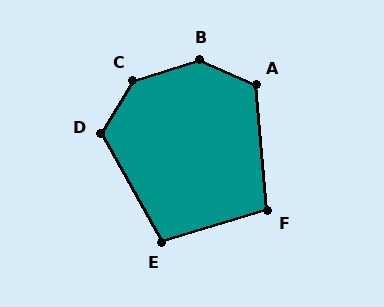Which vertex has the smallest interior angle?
F, at approximately 102 degrees.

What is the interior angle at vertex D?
Approximately 119 degrees (obtuse).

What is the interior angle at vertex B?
Approximately 139 degrees (obtuse).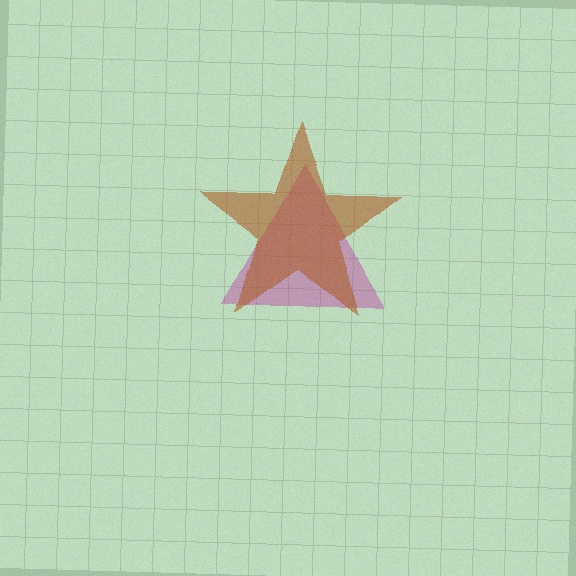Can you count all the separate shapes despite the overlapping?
Yes, there are 2 separate shapes.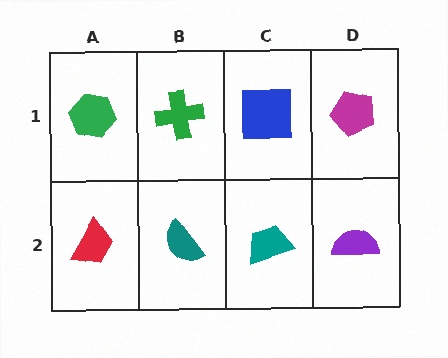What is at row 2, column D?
A purple semicircle.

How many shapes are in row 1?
4 shapes.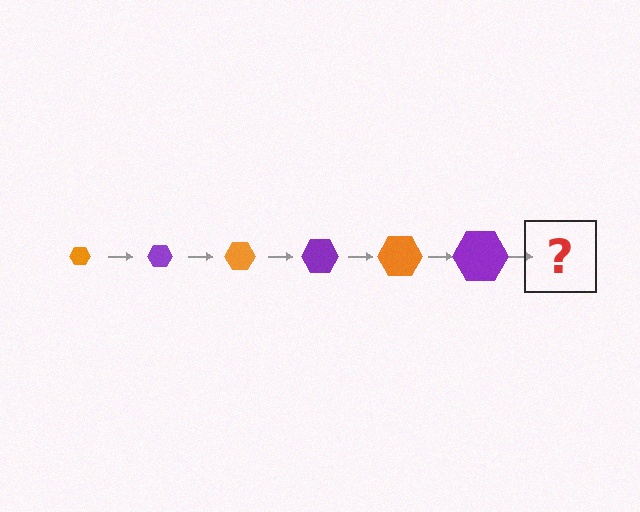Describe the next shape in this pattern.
It should be an orange hexagon, larger than the previous one.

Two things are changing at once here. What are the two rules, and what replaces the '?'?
The two rules are that the hexagon grows larger each step and the color cycles through orange and purple. The '?' should be an orange hexagon, larger than the previous one.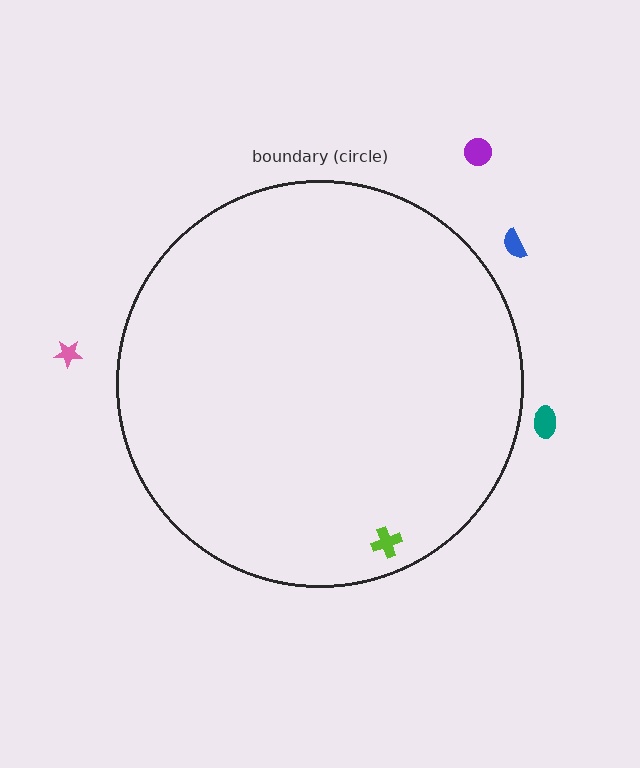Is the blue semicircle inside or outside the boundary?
Outside.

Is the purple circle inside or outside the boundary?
Outside.